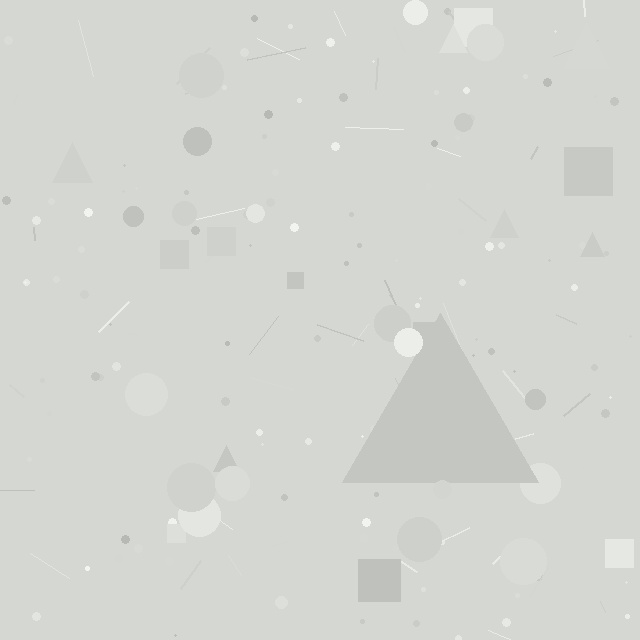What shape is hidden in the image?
A triangle is hidden in the image.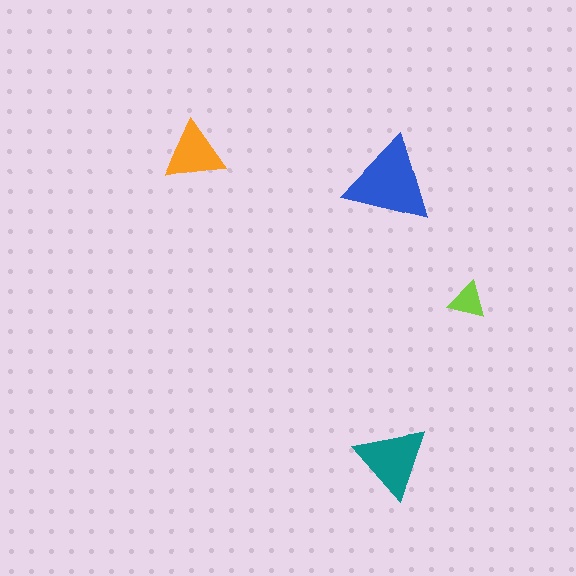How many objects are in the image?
There are 4 objects in the image.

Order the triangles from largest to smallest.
the blue one, the teal one, the orange one, the lime one.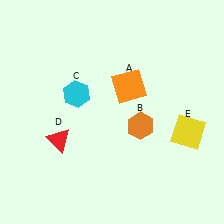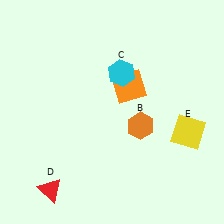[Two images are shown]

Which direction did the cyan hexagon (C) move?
The cyan hexagon (C) moved right.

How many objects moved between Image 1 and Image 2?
2 objects moved between the two images.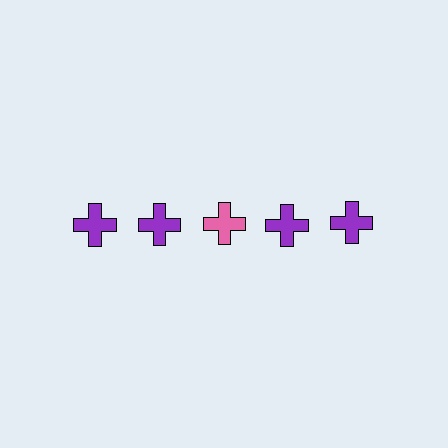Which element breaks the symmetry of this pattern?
The pink cross in the top row, center column breaks the symmetry. All other shapes are purple crosses.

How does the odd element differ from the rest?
It has a different color: pink instead of purple.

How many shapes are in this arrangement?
There are 5 shapes arranged in a grid pattern.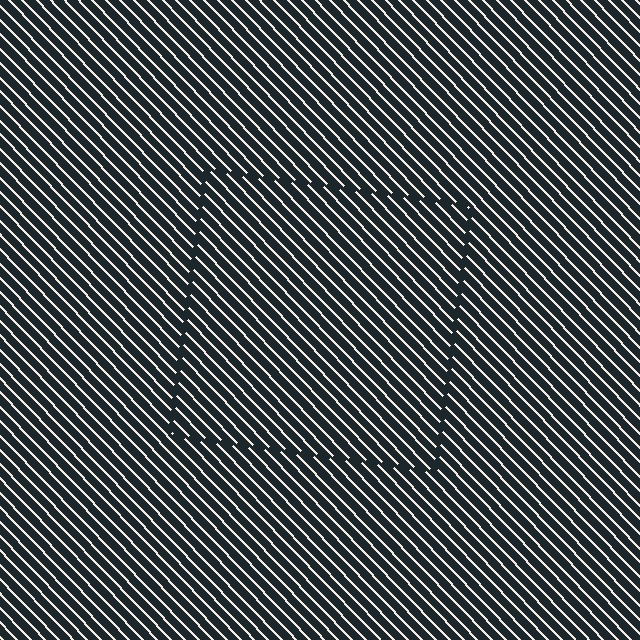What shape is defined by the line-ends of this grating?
An illusory square. The interior of the shape contains the same grating, shifted by half a period — the contour is defined by the phase discontinuity where line-ends from the inner and outer gratings abut.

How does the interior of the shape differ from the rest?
The interior of the shape contains the same grating, shifted by half a period — the contour is defined by the phase discontinuity where line-ends from the inner and outer gratings abut.